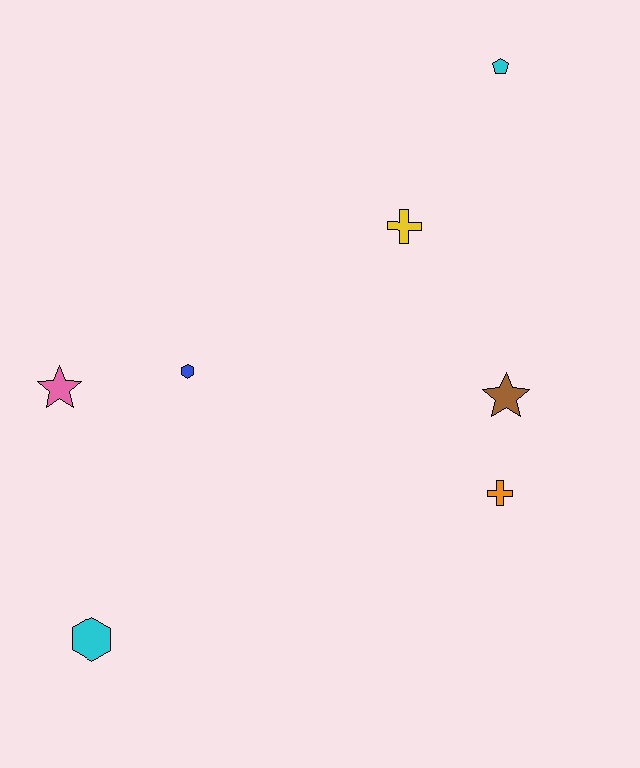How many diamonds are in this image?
There are no diamonds.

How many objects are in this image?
There are 7 objects.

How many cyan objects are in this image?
There are 2 cyan objects.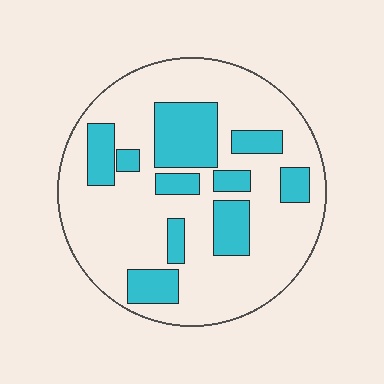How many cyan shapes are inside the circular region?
10.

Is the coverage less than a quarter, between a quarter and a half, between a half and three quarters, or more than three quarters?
Between a quarter and a half.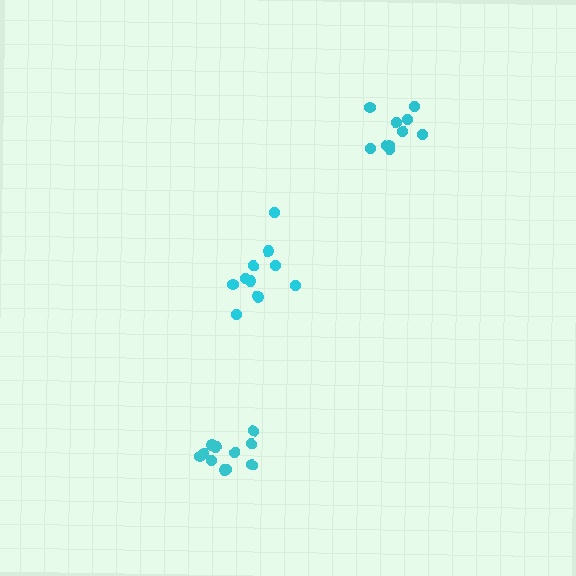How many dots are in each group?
Group 1: 11 dots, Group 2: 10 dots, Group 3: 10 dots (31 total).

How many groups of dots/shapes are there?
There are 3 groups.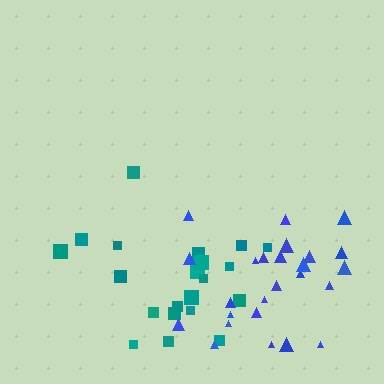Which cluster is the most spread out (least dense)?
Teal.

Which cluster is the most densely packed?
Blue.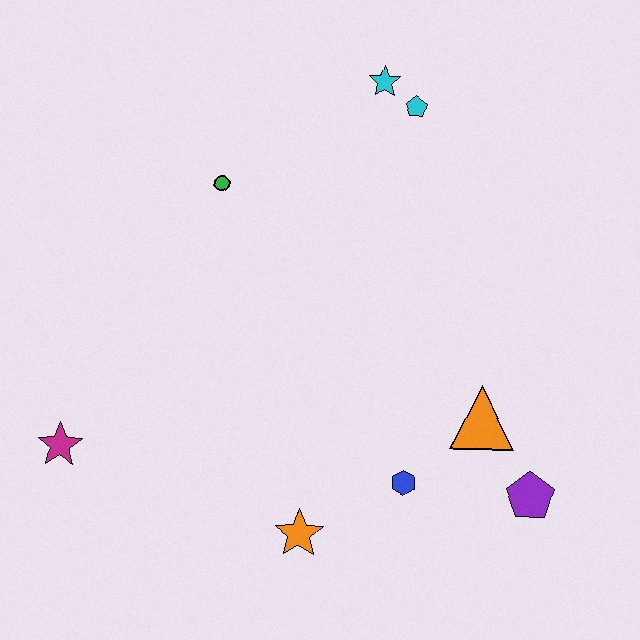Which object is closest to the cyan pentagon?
The cyan star is closest to the cyan pentagon.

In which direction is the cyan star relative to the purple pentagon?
The cyan star is above the purple pentagon.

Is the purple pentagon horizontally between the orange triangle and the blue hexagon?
No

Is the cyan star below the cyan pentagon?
No